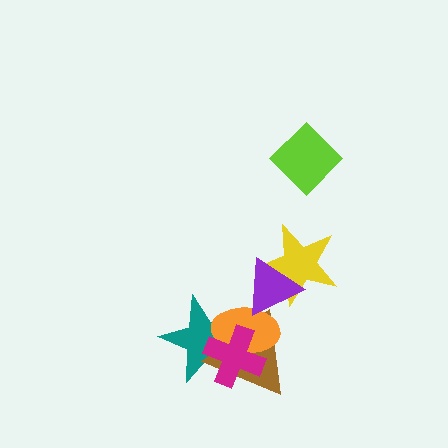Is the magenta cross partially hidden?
No, no other shape covers it.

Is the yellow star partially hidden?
Yes, it is partially covered by another shape.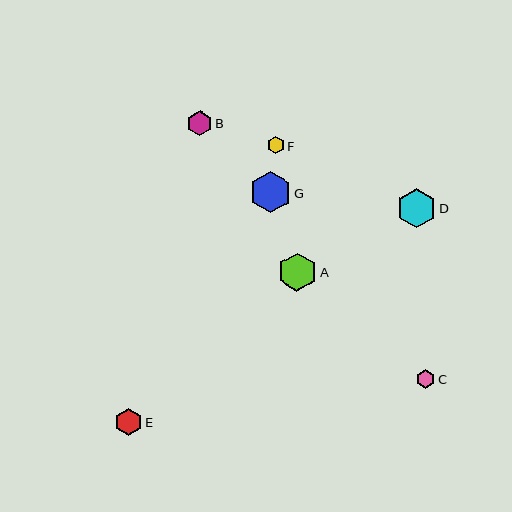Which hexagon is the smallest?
Hexagon F is the smallest with a size of approximately 17 pixels.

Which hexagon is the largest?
Hexagon G is the largest with a size of approximately 41 pixels.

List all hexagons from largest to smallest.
From largest to smallest: G, D, A, E, B, C, F.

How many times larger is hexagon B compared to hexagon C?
Hexagon B is approximately 1.3 times the size of hexagon C.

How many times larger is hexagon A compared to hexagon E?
Hexagon A is approximately 1.4 times the size of hexagon E.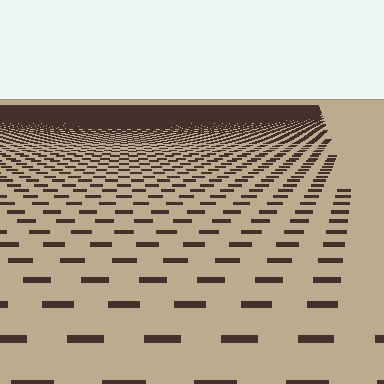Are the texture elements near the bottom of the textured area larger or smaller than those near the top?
Larger. Near the bottom, elements are closer to the viewer and appear at a bigger on-screen size.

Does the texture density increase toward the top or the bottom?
Density increases toward the top.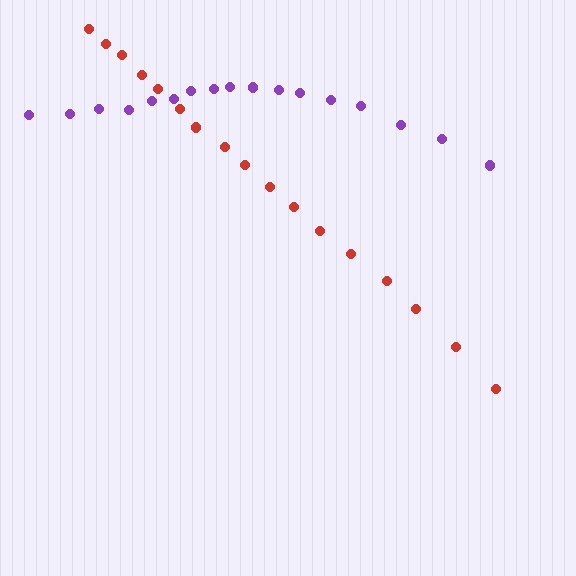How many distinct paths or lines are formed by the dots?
There are 2 distinct paths.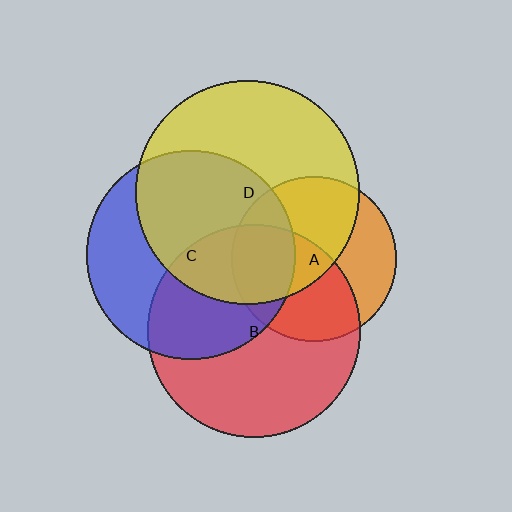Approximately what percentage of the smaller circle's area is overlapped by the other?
Approximately 55%.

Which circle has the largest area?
Circle D (yellow).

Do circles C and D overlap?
Yes.